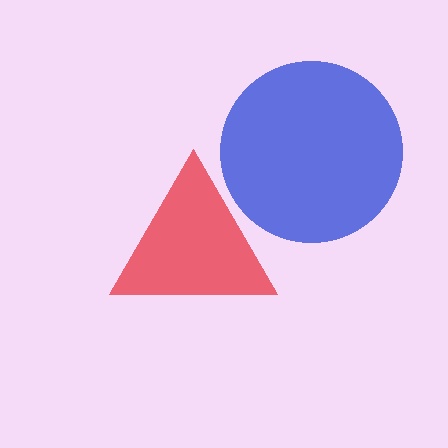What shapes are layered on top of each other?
The layered shapes are: a red triangle, a blue circle.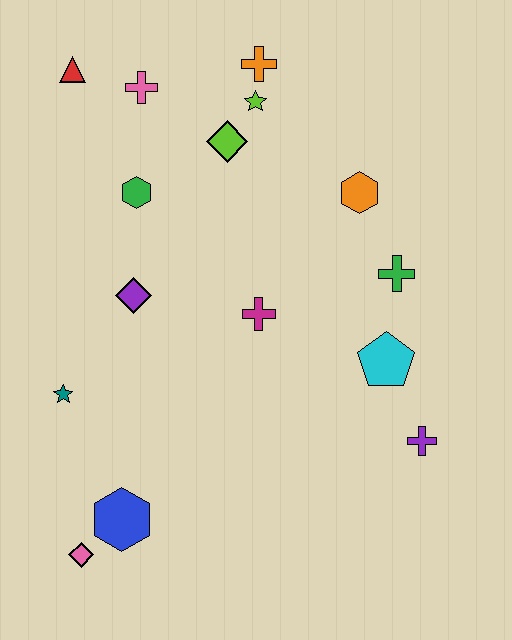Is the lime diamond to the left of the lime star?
Yes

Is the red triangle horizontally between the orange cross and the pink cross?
No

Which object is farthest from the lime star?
The pink diamond is farthest from the lime star.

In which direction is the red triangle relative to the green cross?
The red triangle is to the left of the green cross.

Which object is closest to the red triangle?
The pink cross is closest to the red triangle.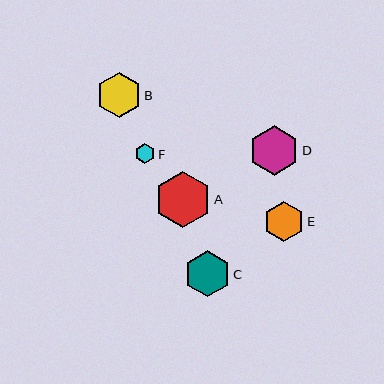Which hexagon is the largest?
Hexagon A is the largest with a size of approximately 56 pixels.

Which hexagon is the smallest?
Hexagon F is the smallest with a size of approximately 20 pixels.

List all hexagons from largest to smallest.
From largest to smallest: A, D, C, B, E, F.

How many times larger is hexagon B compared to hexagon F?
Hexagon B is approximately 2.2 times the size of hexagon F.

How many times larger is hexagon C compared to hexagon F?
Hexagon C is approximately 2.3 times the size of hexagon F.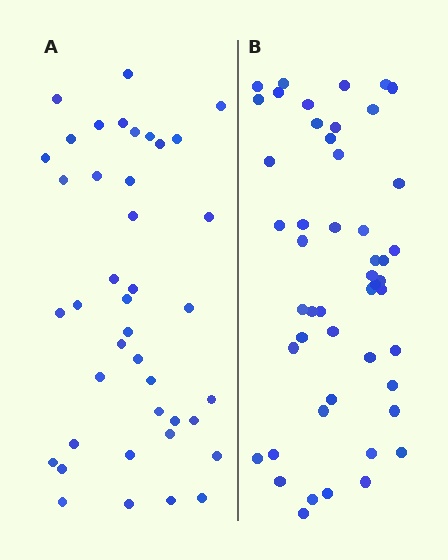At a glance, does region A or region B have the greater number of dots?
Region B (the right region) has more dots.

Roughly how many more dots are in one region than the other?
Region B has roughly 8 or so more dots than region A.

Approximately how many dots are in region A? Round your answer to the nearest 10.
About 40 dots. (The exact count is 41, which rounds to 40.)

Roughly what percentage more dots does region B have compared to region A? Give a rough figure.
About 20% more.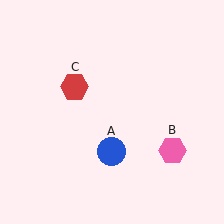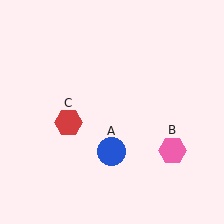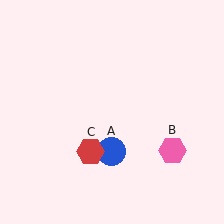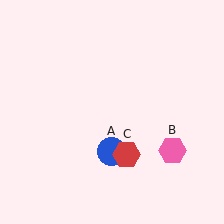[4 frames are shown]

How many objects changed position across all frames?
1 object changed position: red hexagon (object C).